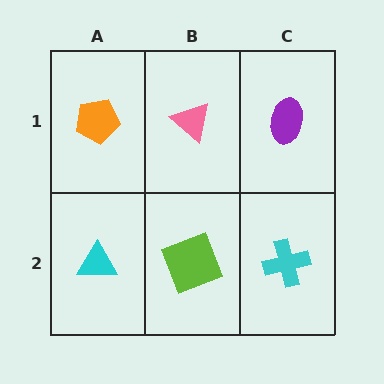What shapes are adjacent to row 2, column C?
A purple ellipse (row 1, column C), a lime square (row 2, column B).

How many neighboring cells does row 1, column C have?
2.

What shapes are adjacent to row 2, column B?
A pink triangle (row 1, column B), a cyan triangle (row 2, column A), a cyan cross (row 2, column C).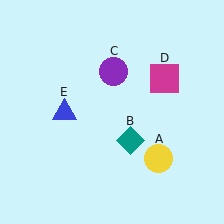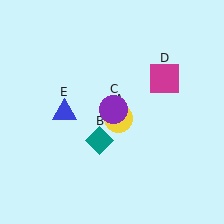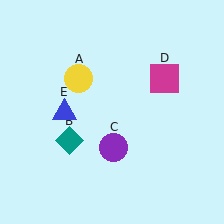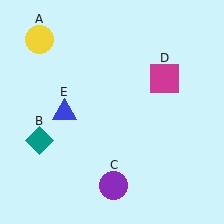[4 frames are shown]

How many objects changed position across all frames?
3 objects changed position: yellow circle (object A), teal diamond (object B), purple circle (object C).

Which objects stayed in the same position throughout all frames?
Magenta square (object D) and blue triangle (object E) remained stationary.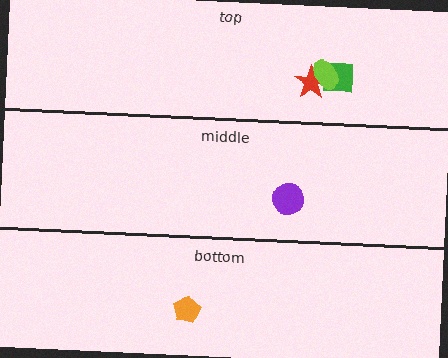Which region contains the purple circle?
The middle region.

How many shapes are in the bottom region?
1.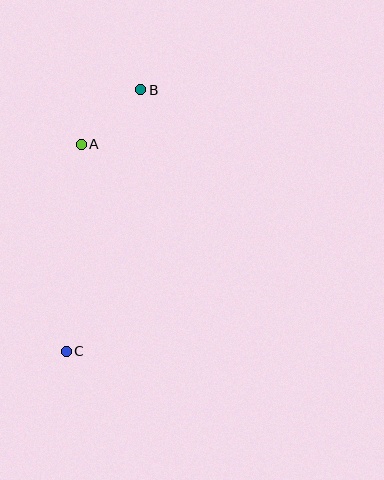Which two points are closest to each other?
Points A and B are closest to each other.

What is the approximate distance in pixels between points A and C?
The distance between A and C is approximately 208 pixels.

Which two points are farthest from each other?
Points B and C are farthest from each other.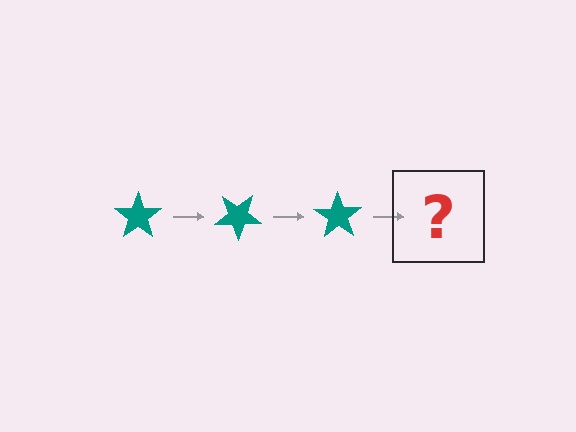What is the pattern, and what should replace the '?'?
The pattern is that the star rotates 35 degrees each step. The '?' should be a teal star rotated 105 degrees.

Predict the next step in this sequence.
The next step is a teal star rotated 105 degrees.